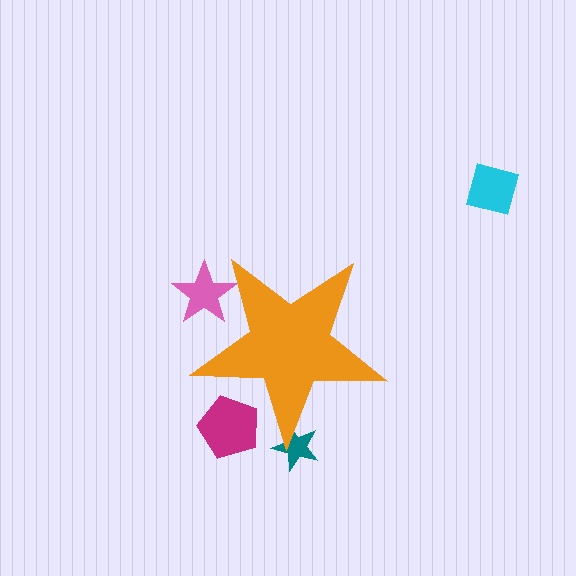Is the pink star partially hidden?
Yes, the pink star is partially hidden behind the orange star.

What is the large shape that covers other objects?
An orange star.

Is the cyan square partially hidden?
No, the cyan square is fully visible.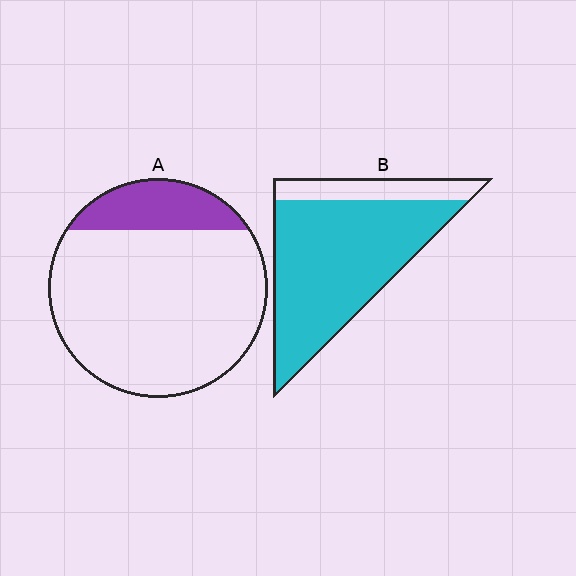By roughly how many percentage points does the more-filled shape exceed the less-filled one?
By roughly 65 percentage points (B over A).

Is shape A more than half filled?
No.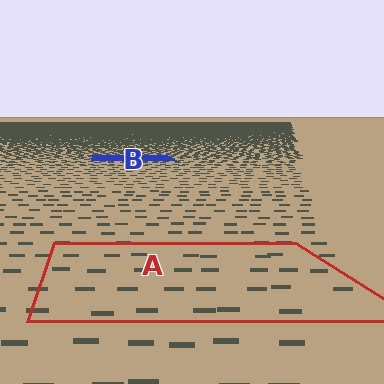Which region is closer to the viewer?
Region A is closer. The texture elements there are larger and more spread out.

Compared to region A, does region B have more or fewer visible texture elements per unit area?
Region B has more texture elements per unit area — they are packed more densely because it is farther away.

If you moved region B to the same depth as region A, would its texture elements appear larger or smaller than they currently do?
They would appear larger. At a closer depth, the same texture elements are projected at a bigger on-screen size.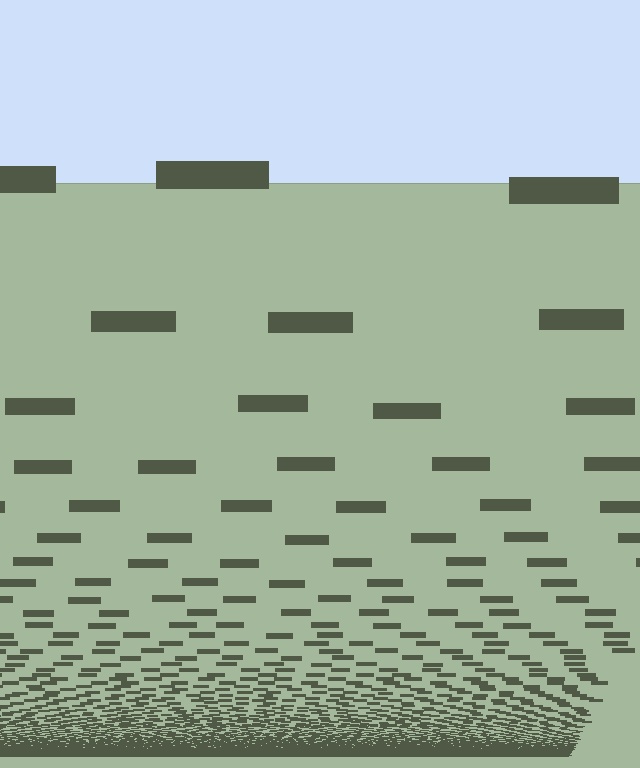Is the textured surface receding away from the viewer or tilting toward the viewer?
The surface appears to tilt toward the viewer. Texture elements get larger and sparser toward the top.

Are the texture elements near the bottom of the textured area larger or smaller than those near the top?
Smaller. The gradient is inverted — elements near the bottom are smaller and denser.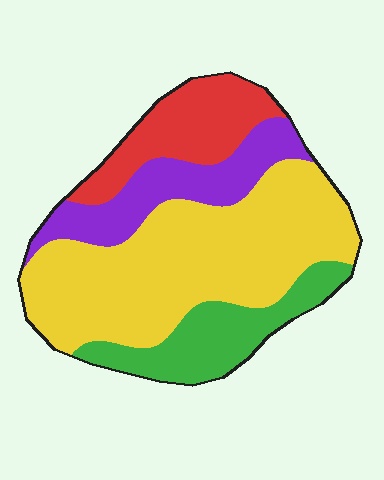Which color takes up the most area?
Yellow, at roughly 50%.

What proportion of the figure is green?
Green covers around 15% of the figure.